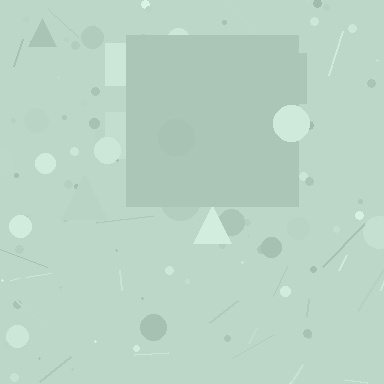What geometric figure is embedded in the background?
A square is embedded in the background.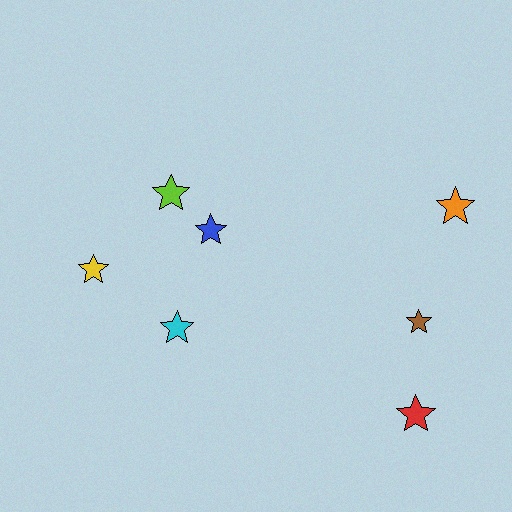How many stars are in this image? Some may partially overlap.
There are 7 stars.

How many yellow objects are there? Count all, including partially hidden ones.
There is 1 yellow object.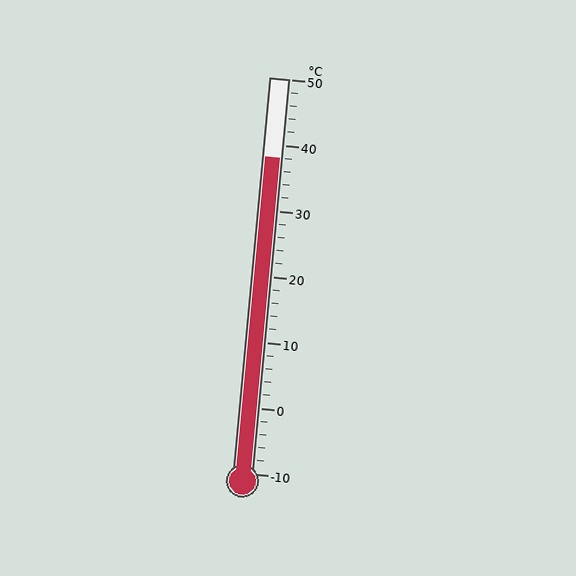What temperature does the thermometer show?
The thermometer shows approximately 38°C.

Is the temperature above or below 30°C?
The temperature is above 30°C.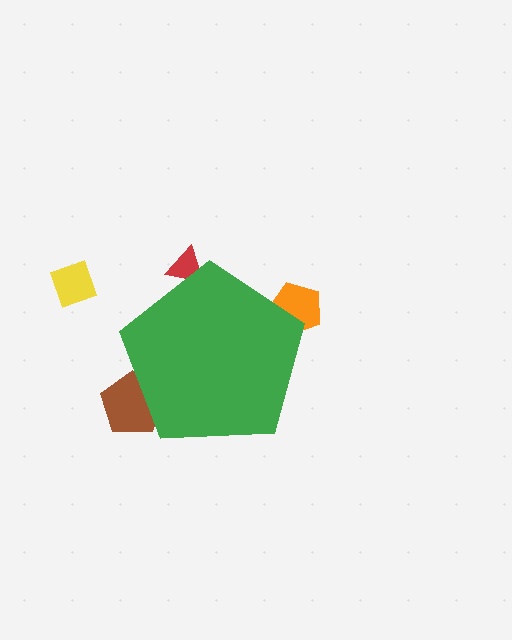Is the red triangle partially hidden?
Yes, the red triangle is partially hidden behind the green pentagon.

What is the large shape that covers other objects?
A green pentagon.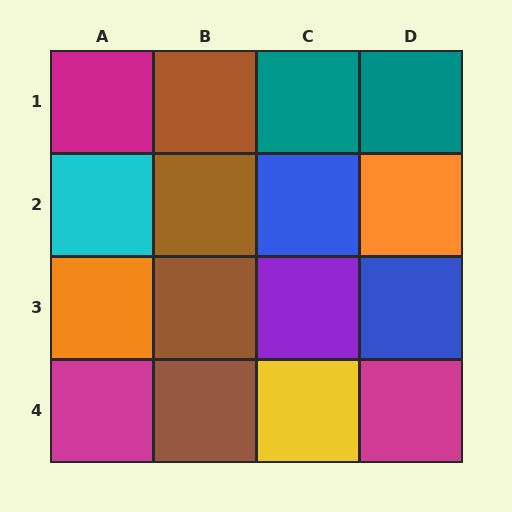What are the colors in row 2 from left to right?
Cyan, brown, blue, orange.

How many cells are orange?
2 cells are orange.